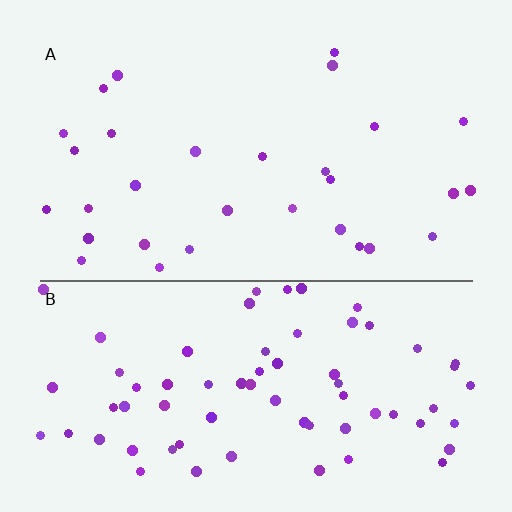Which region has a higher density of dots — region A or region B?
B (the bottom).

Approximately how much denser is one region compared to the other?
Approximately 2.3× — region B over region A.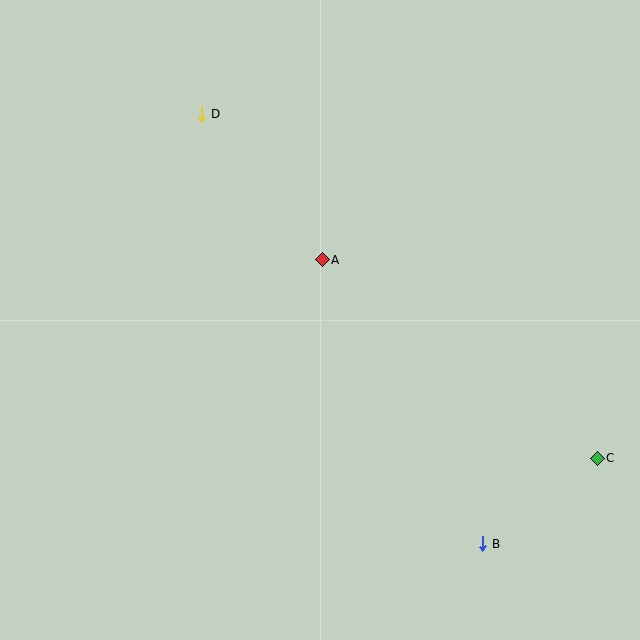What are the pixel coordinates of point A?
Point A is at (322, 260).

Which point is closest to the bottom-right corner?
Point B is closest to the bottom-right corner.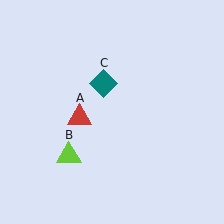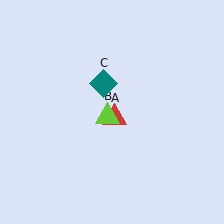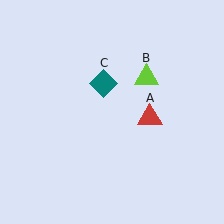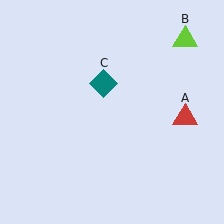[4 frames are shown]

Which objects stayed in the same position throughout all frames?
Teal diamond (object C) remained stationary.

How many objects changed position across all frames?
2 objects changed position: red triangle (object A), lime triangle (object B).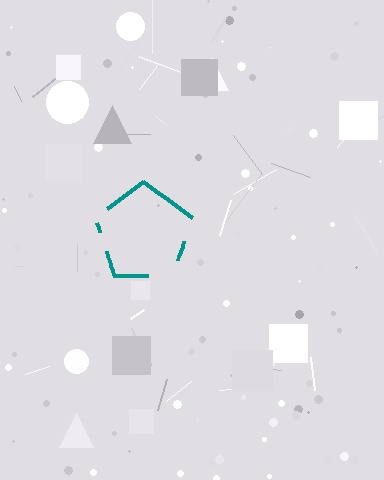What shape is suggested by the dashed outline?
The dashed outline suggests a pentagon.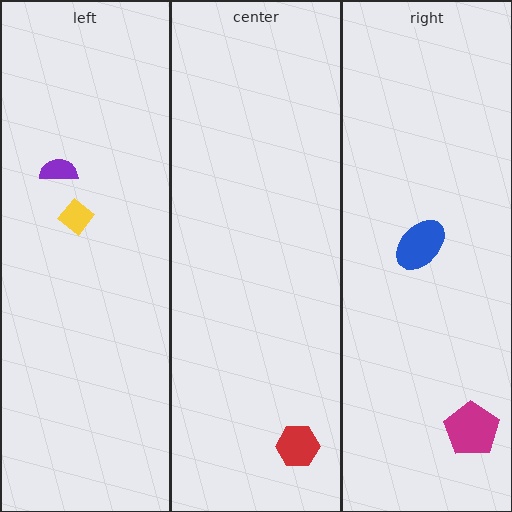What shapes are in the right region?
The blue ellipse, the magenta pentagon.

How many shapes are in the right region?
2.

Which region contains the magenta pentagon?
The right region.